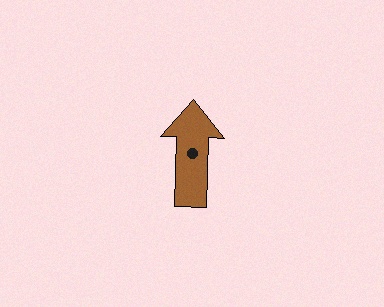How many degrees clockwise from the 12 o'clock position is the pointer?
Approximately 1 degrees.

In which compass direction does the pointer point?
North.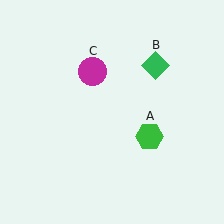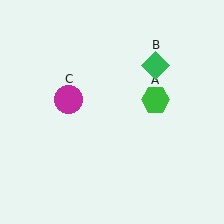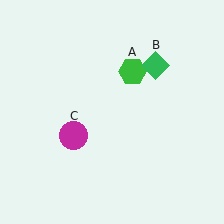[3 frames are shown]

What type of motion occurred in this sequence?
The green hexagon (object A), magenta circle (object C) rotated counterclockwise around the center of the scene.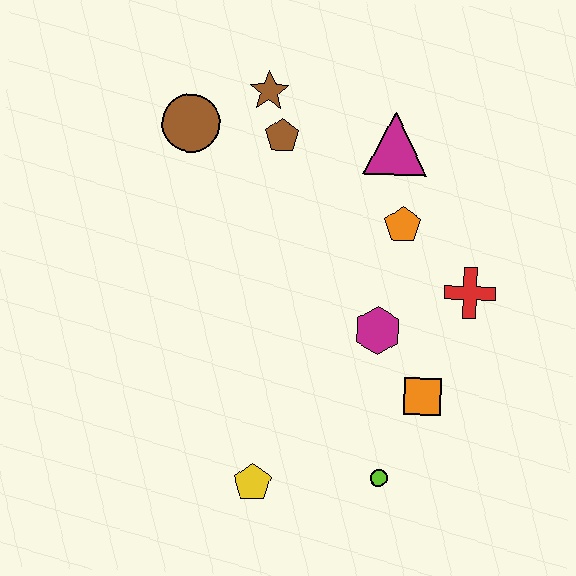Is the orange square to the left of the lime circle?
No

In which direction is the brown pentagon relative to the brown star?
The brown pentagon is below the brown star.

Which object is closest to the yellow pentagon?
The lime circle is closest to the yellow pentagon.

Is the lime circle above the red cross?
No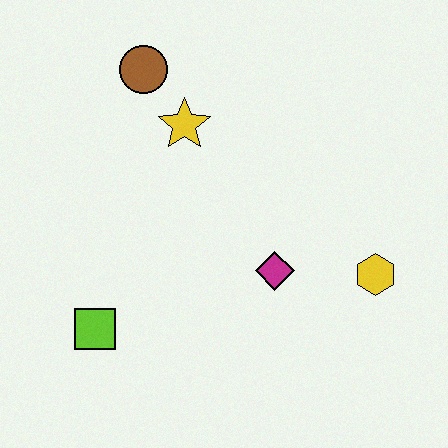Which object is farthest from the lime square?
The yellow hexagon is farthest from the lime square.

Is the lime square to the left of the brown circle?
Yes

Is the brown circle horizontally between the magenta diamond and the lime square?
Yes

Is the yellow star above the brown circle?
No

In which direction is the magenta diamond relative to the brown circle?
The magenta diamond is below the brown circle.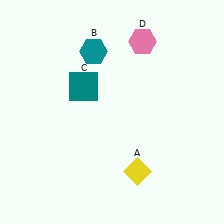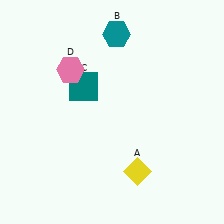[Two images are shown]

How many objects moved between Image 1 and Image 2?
2 objects moved between the two images.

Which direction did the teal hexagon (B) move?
The teal hexagon (B) moved right.